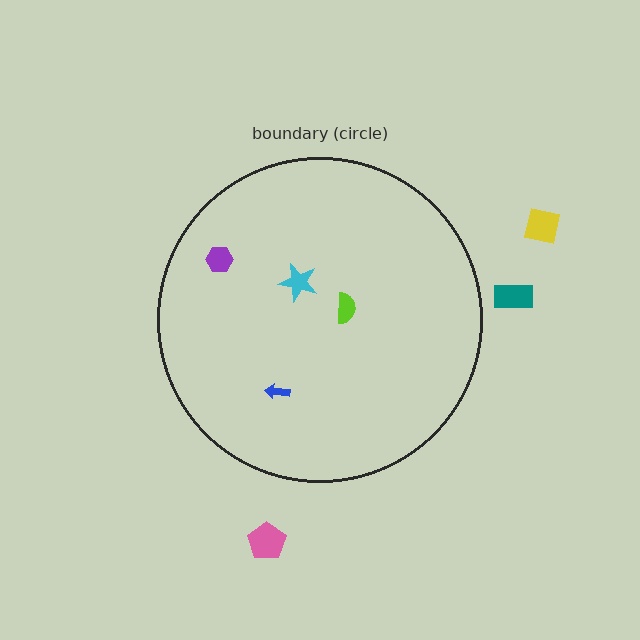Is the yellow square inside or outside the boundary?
Outside.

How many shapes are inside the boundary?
4 inside, 3 outside.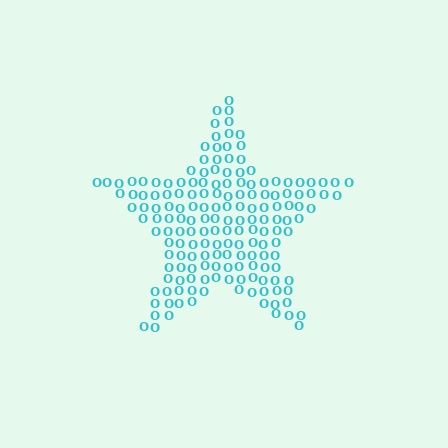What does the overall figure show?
The overall figure shows a star.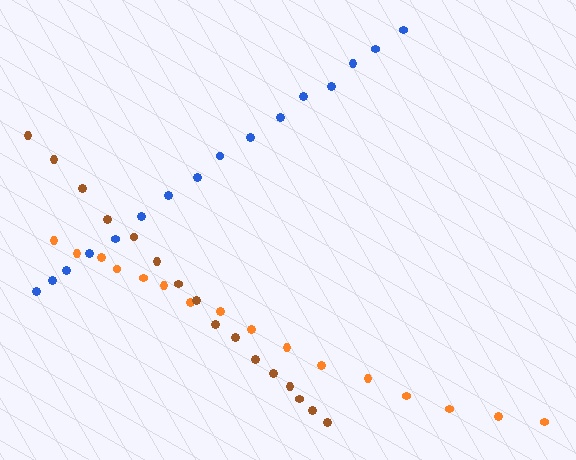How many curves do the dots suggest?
There are 3 distinct paths.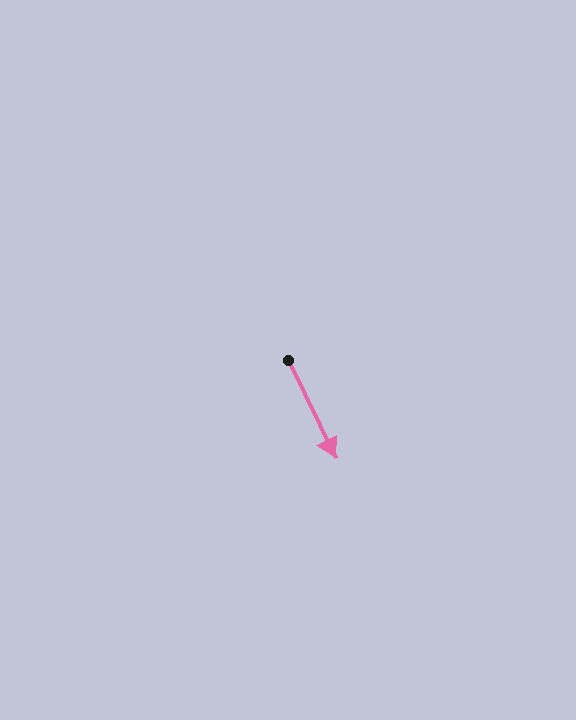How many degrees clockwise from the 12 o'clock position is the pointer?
Approximately 154 degrees.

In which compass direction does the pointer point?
Southeast.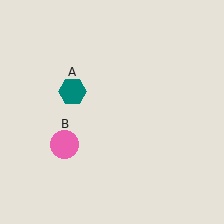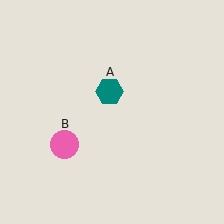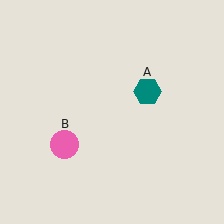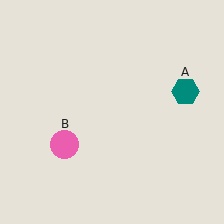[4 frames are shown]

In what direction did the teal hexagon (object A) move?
The teal hexagon (object A) moved right.